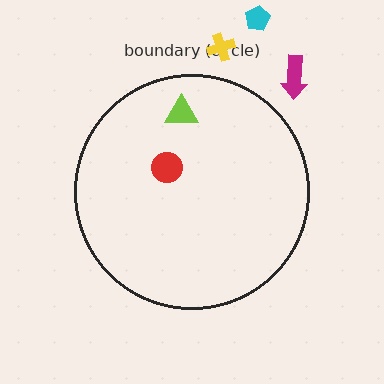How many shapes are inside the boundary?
2 inside, 3 outside.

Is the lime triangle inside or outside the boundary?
Inside.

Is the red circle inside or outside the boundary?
Inside.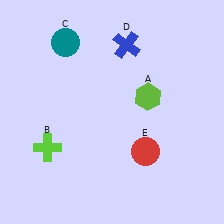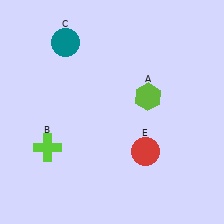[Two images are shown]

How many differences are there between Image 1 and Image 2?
There is 1 difference between the two images.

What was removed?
The blue cross (D) was removed in Image 2.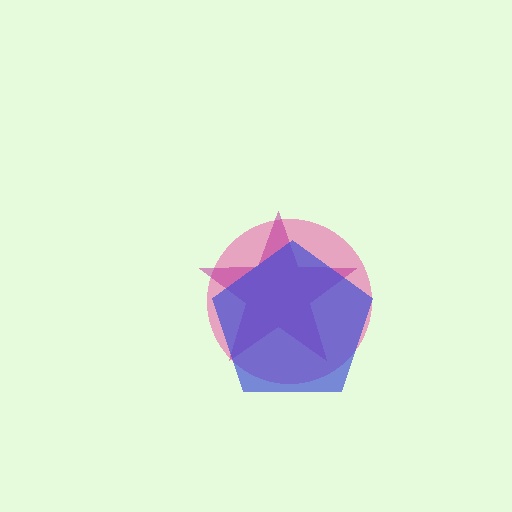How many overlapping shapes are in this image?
There are 3 overlapping shapes in the image.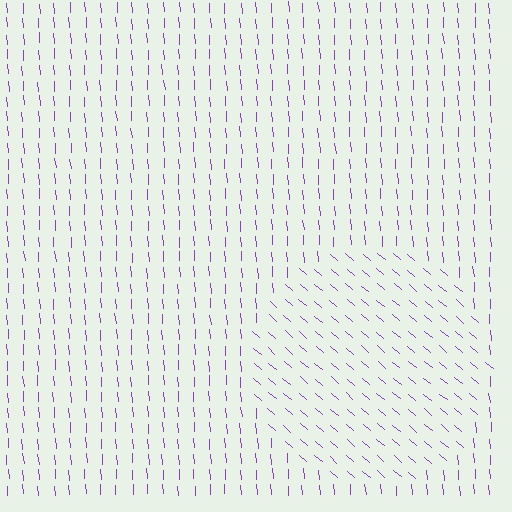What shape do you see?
I see a circle.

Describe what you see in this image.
The image is filled with small purple line segments. A circle region in the image has lines oriented differently from the surrounding lines, creating a visible texture boundary.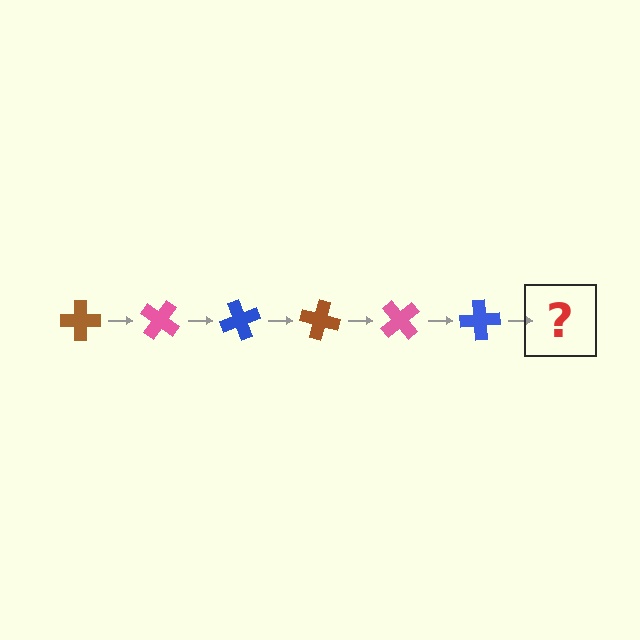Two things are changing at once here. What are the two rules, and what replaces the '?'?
The two rules are that it rotates 35 degrees each step and the color cycles through brown, pink, and blue. The '?' should be a brown cross, rotated 210 degrees from the start.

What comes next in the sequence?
The next element should be a brown cross, rotated 210 degrees from the start.